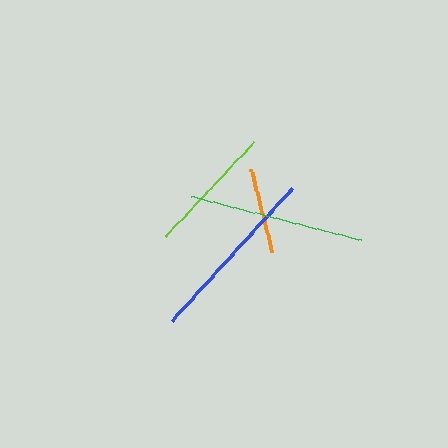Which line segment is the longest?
The blue line is the longest at approximately 179 pixels.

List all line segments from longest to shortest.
From longest to shortest: blue, green, lime, orange.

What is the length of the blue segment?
The blue segment is approximately 179 pixels long.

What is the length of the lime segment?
The lime segment is approximately 130 pixels long.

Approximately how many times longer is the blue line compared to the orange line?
The blue line is approximately 2.1 times the length of the orange line.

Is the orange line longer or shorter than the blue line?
The blue line is longer than the orange line.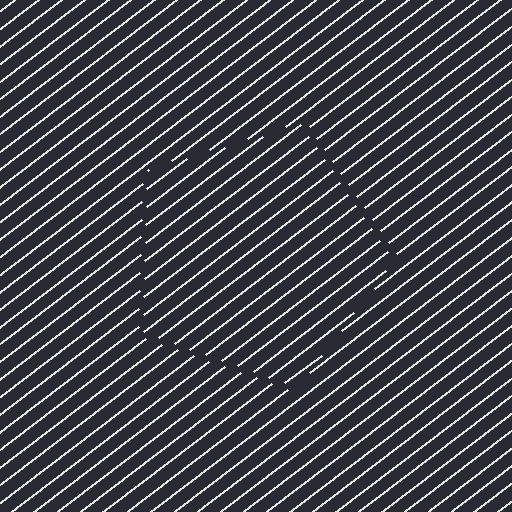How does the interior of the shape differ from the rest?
The interior of the shape contains the same grating, shifted by half a period — the contour is defined by the phase discontinuity where line-ends from the inner and outer gratings abut.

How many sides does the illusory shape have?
5 sides — the line-ends trace a pentagon.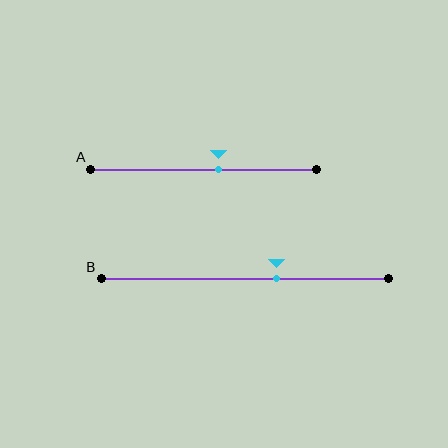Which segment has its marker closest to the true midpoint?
Segment A has its marker closest to the true midpoint.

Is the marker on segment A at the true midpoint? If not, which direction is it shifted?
No, the marker on segment A is shifted to the right by about 7% of the segment length.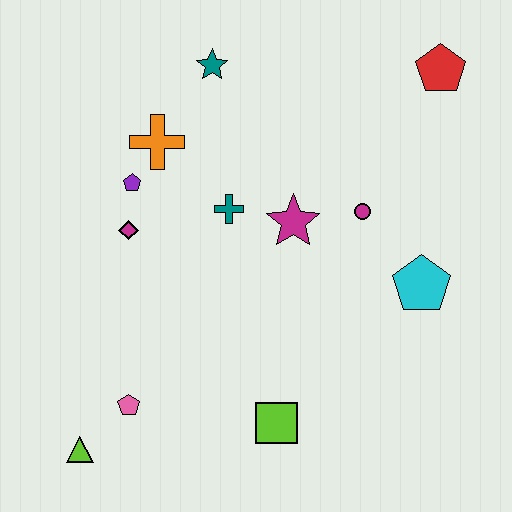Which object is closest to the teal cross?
The magenta star is closest to the teal cross.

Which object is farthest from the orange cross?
The lime triangle is farthest from the orange cross.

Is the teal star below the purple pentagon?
No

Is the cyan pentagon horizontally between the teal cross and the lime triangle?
No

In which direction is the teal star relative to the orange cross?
The teal star is above the orange cross.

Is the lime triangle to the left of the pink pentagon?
Yes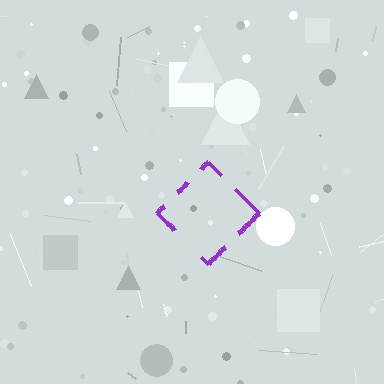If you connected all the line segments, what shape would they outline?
They would outline a diamond.